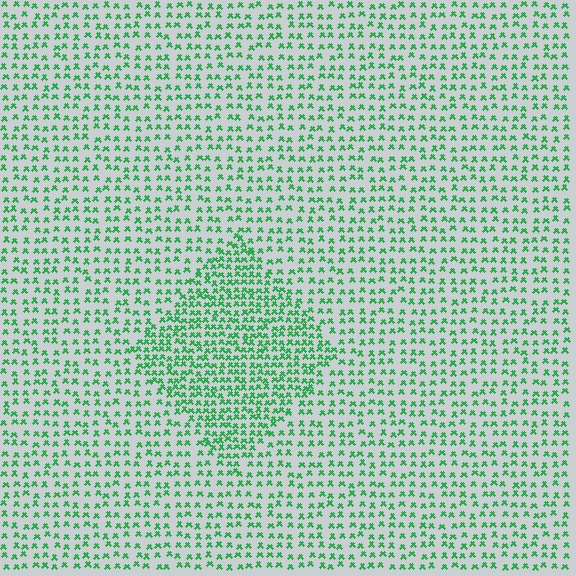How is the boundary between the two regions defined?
The boundary is defined by a change in element density (approximately 1.8x ratio). All elements are the same color, size, and shape.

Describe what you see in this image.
The image contains small green elements arranged at two different densities. A diamond-shaped region is visible where the elements are more densely packed than the surrounding area.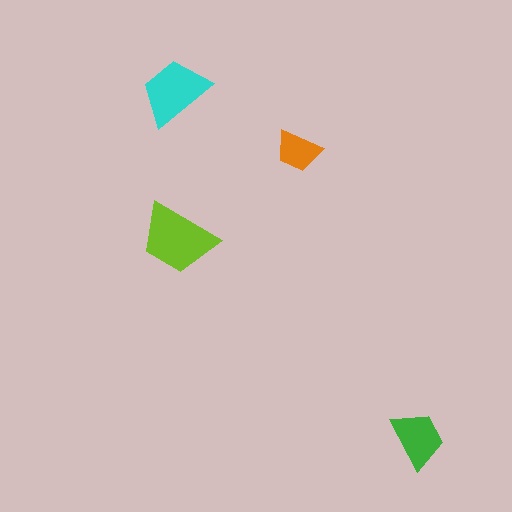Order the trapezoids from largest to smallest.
the lime one, the cyan one, the green one, the orange one.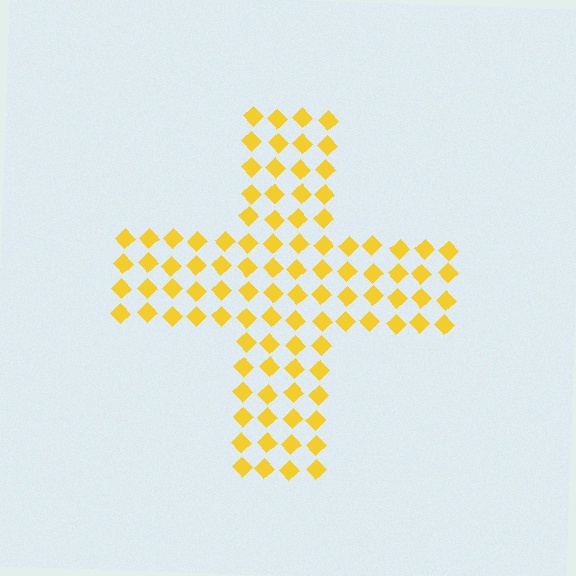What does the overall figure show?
The overall figure shows a cross.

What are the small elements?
The small elements are diamonds.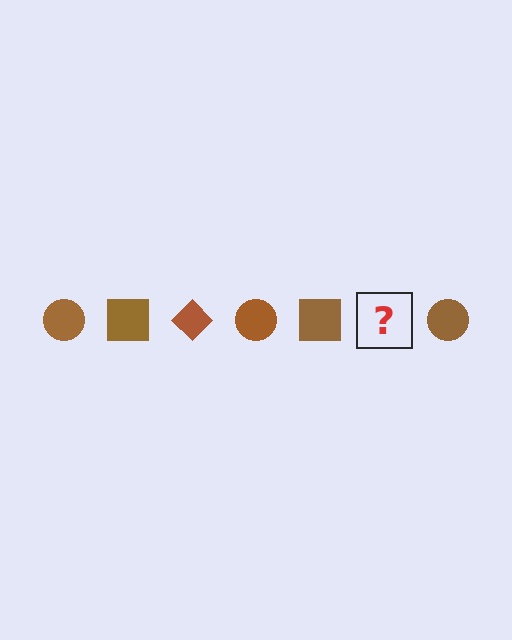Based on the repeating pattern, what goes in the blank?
The blank should be a brown diamond.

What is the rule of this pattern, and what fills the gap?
The rule is that the pattern cycles through circle, square, diamond shapes in brown. The gap should be filled with a brown diamond.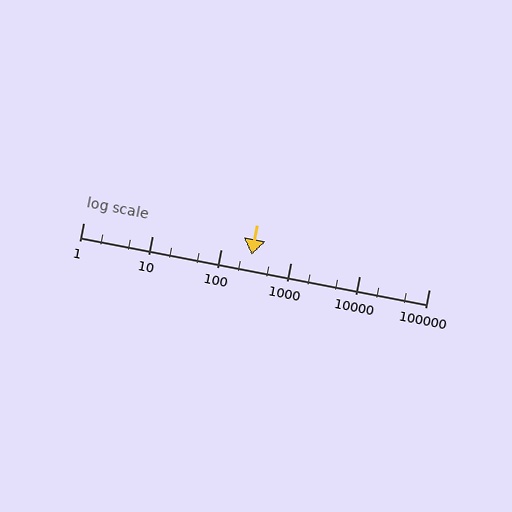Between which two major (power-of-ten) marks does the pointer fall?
The pointer is between 100 and 1000.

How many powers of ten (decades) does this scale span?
The scale spans 5 decades, from 1 to 100000.